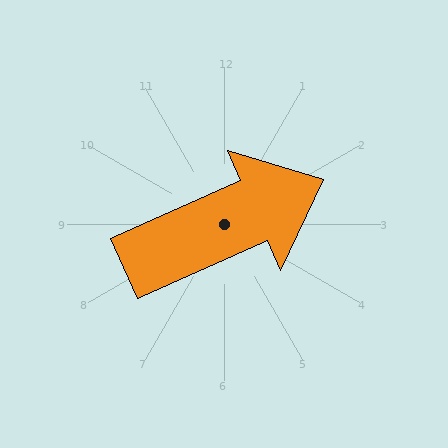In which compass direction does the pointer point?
Northeast.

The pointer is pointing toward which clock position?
Roughly 2 o'clock.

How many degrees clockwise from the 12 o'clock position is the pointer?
Approximately 66 degrees.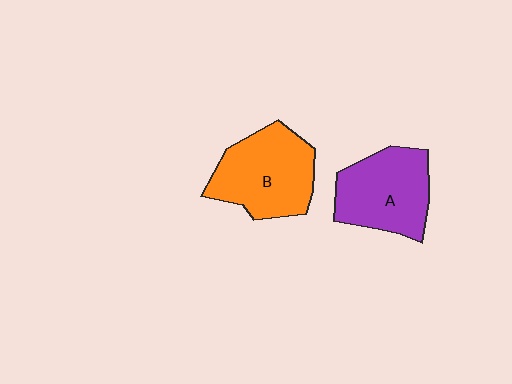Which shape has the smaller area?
Shape A (purple).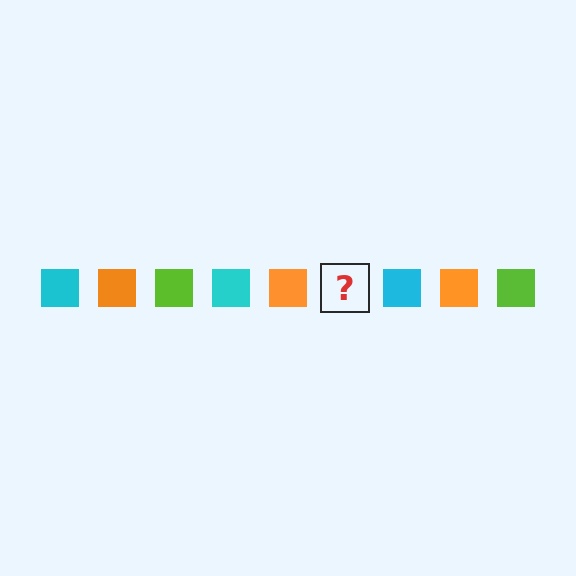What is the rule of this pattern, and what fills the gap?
The rule is that the pattern cycles through cyan, orange, lime squares. The gap should be filled with a lime square.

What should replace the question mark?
The question mark should be replaced with a lime square.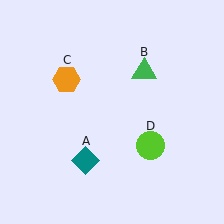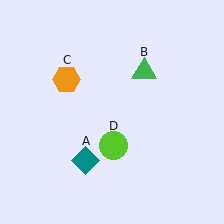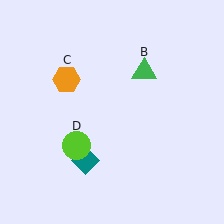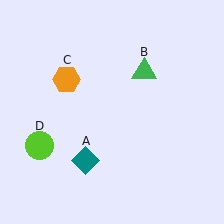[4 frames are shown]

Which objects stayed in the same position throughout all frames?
Teal diamond (object A) and green triangle (object B) and orange hexagon (object C) remained stationary.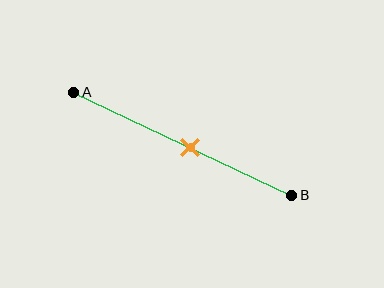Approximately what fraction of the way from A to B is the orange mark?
The orange mark is approximately 55% of the way from A to B.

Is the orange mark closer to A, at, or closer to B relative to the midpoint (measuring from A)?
The orange mark is closer to point B than the midpoint of segment AB.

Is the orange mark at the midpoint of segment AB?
No, the mark is at about 55% from A, not at the 50% midpoint.